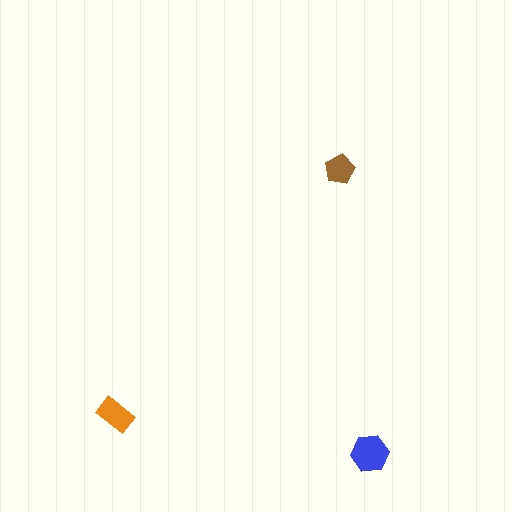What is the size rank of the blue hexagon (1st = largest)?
1st.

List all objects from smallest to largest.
The brown pentagon, the orange rectangle, the blue hexagon.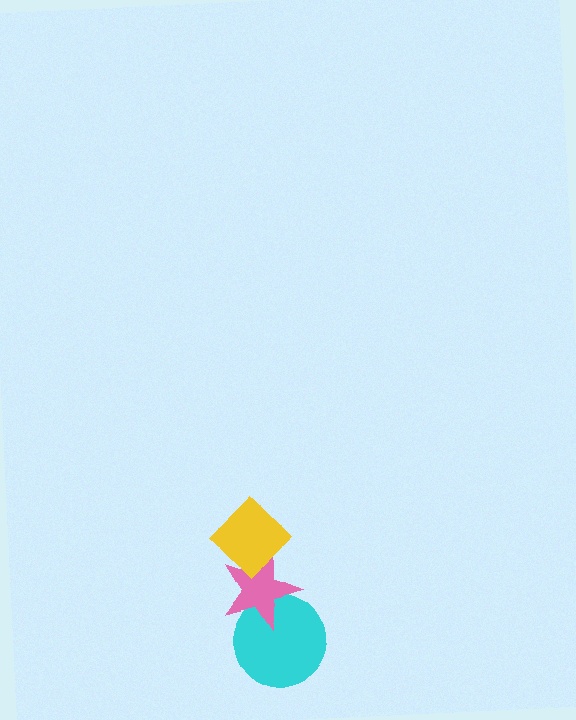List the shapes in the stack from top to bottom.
From top to bottom: the yellow diamond, the pink star, the cyan circle.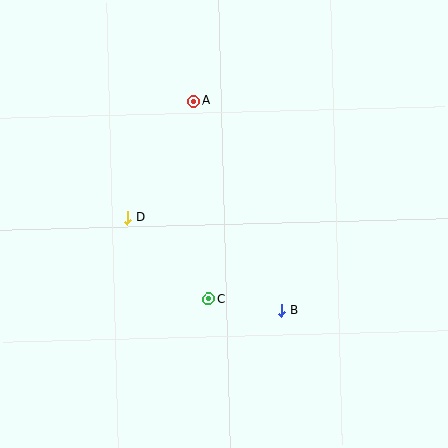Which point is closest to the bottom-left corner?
Point C is closest to the bottom-left corner.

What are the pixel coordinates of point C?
Point C is at (209, 299).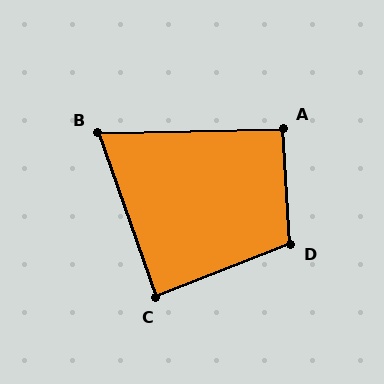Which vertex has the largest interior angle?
D, at approximately 108 degrees.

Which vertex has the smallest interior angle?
B, at approximately 72 degrees.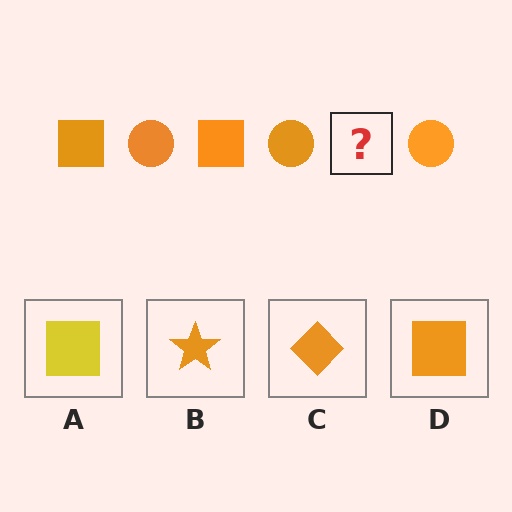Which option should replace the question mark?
Option D.